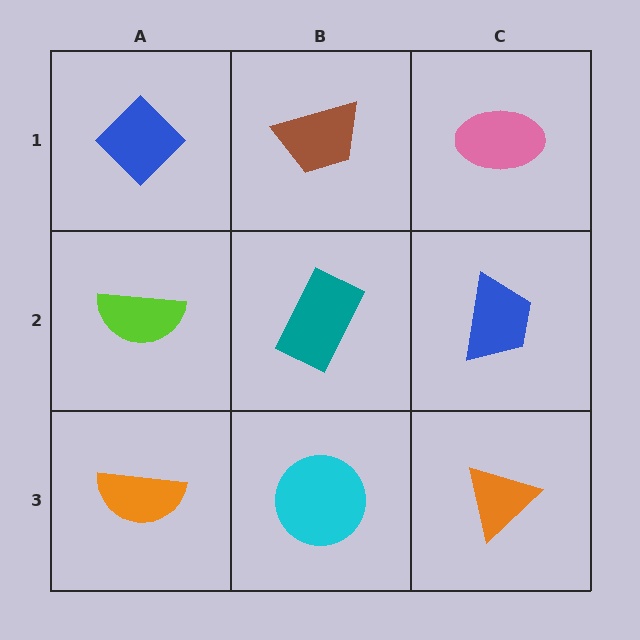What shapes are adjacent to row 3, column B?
A teal rectangle (row 2, column B), an orange semicircle (row 3, column A), an orange triangle (row 3, column C).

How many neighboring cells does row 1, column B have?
3.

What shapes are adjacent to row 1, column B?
A teal rectangle (row 2, column B), a blue diamond (row 1, column A), a pink ellipse (row 1, column C).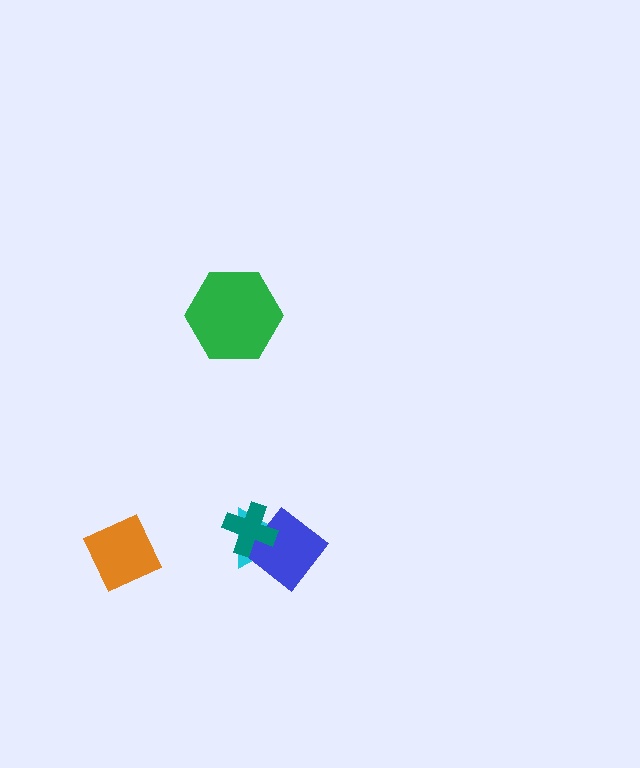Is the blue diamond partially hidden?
Yes, it is partially covered by another shape.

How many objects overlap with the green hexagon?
0 objects overlap with the green hexagon.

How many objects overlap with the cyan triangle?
2 objects overlap with the cyan triangle.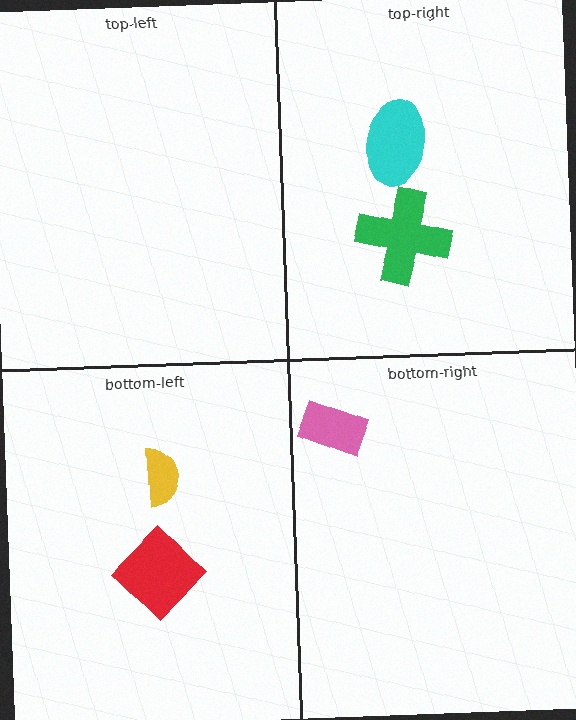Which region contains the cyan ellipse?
The top-right region.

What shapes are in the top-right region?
The cyan ellipse, the green cross.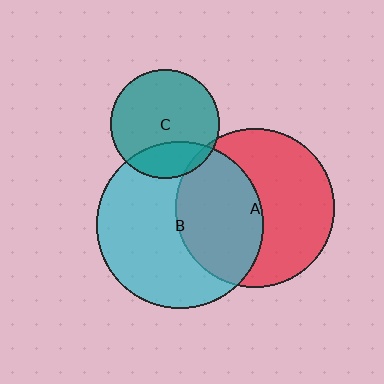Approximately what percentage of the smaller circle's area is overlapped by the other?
Approximately 45%.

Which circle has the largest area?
Circle B (cyan).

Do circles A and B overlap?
Yes.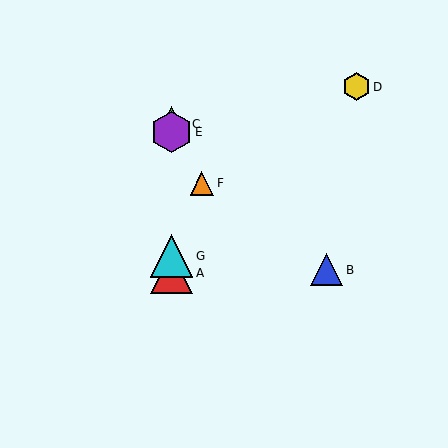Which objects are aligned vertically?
Objects A, C, E, G are aligned vertically.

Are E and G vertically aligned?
Yes, both are at x≈172.